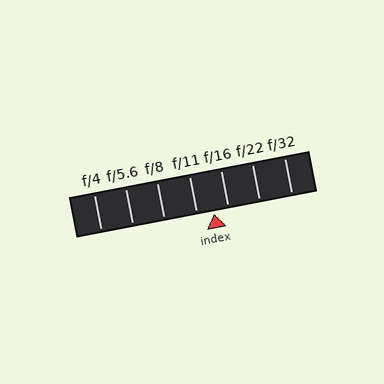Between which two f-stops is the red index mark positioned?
The index mark is between f/11 and f/16.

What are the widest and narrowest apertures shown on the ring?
The widest aperture shown is f/4 and the narrowest is f/32.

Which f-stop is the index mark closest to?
The index mark is closest to f/16.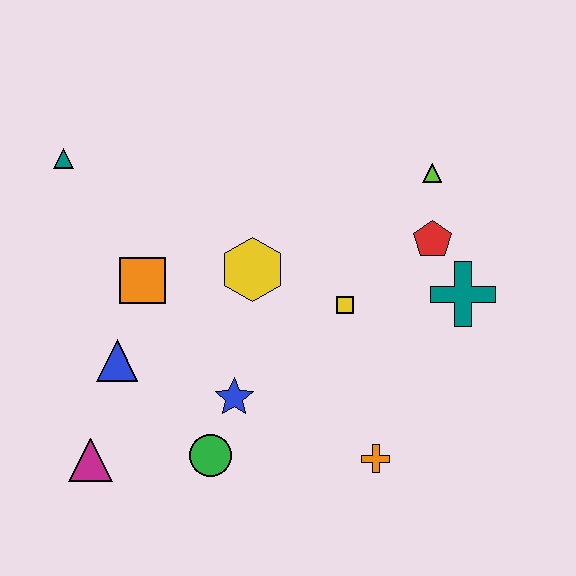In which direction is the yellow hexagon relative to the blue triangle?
The yellow hexagon is to the right of the blue triangle.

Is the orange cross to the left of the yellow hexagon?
No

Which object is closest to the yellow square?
The yellow hexagon is closest to the yellow square.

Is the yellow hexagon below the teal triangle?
Yes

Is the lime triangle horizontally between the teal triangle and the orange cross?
No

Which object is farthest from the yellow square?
The teal triangle is farthest from the yellow square.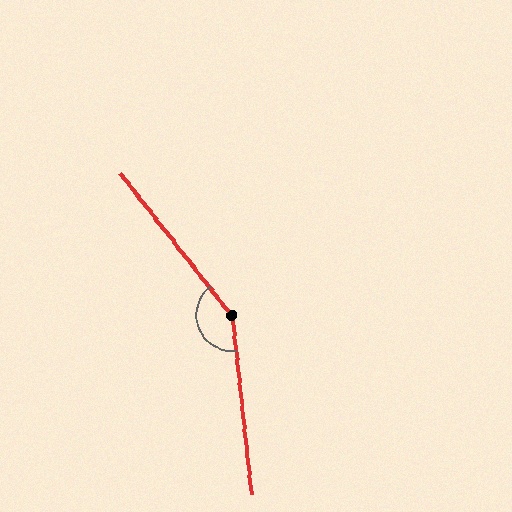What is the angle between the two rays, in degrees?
Approximately 148 degrees.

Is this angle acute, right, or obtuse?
It is obtuse.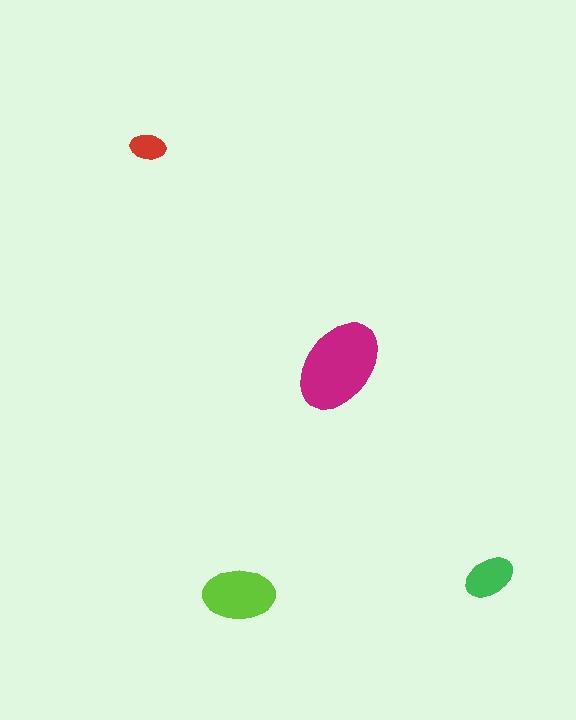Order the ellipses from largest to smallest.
the magenta one, the lime one, the green one, the red one.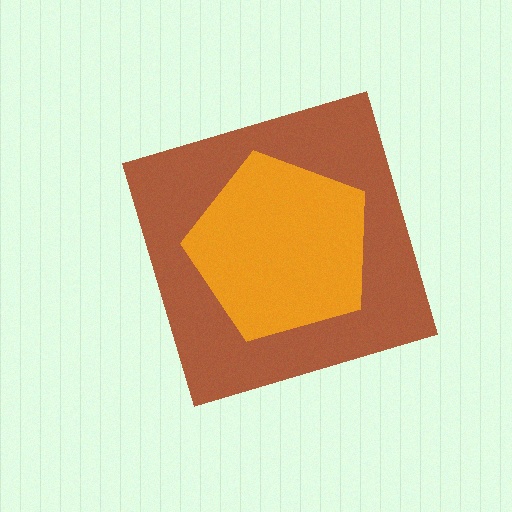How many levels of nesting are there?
2.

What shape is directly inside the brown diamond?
The orange pentagon.